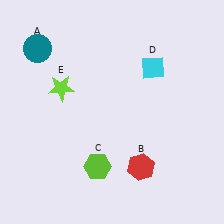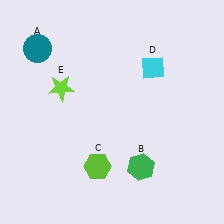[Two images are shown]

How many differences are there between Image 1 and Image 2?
There is 1 difference between the two images.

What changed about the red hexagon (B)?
In Image 1, B is red. In Image 2, it changed to green.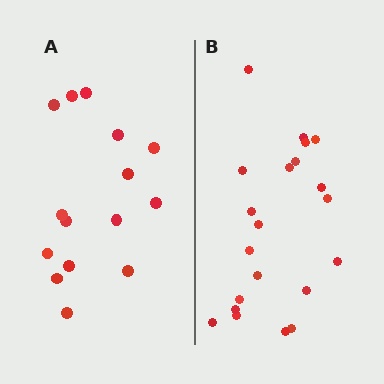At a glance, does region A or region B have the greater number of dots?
Region B (the right region) has more dots.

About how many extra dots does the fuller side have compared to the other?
Region B has about 6 more dots than region A.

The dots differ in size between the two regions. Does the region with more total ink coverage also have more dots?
No. Region A has more total ink coverage because its dots are larger, but region B actually contains more individual dots. Total area can be misleading — the number of items is what matters here.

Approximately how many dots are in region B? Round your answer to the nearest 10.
About 20 dots. (The exact count is 21, which rounds to 20.)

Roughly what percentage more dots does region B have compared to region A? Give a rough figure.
About 40% more.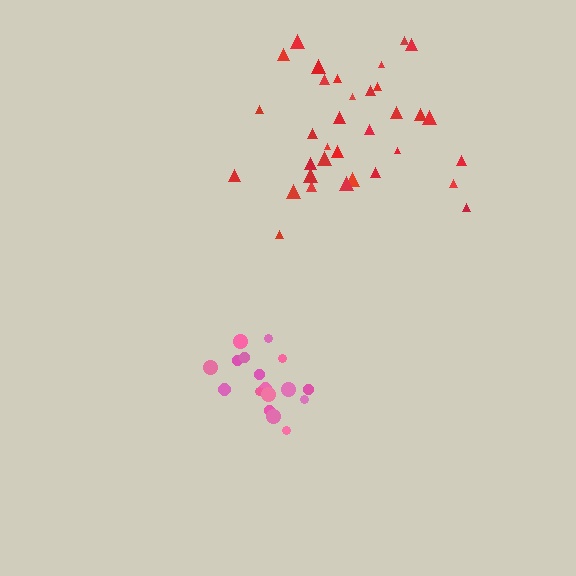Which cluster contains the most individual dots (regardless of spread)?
Red (34).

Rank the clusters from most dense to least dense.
pink, red.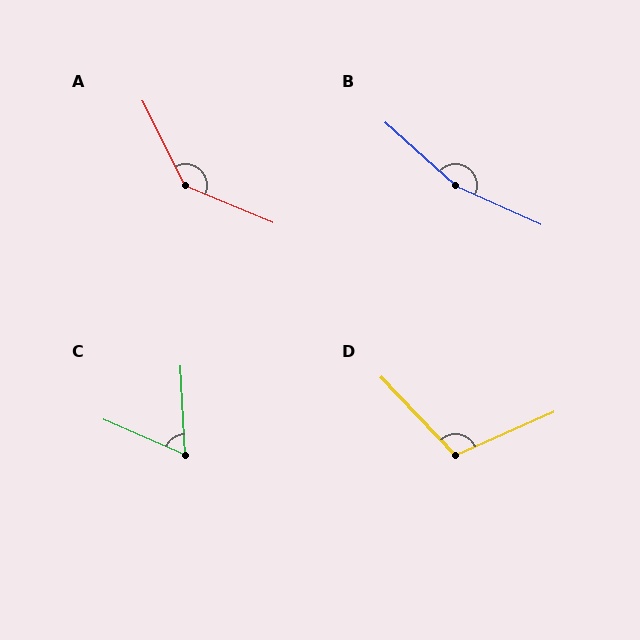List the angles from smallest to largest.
C (63°), D (110°), A (140°), B (162°).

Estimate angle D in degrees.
Approximately 110 degrees.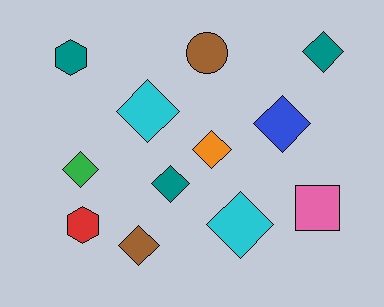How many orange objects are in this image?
There is 1 orange object.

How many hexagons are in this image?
There are 2 hexagons.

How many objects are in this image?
There are 12 objects.